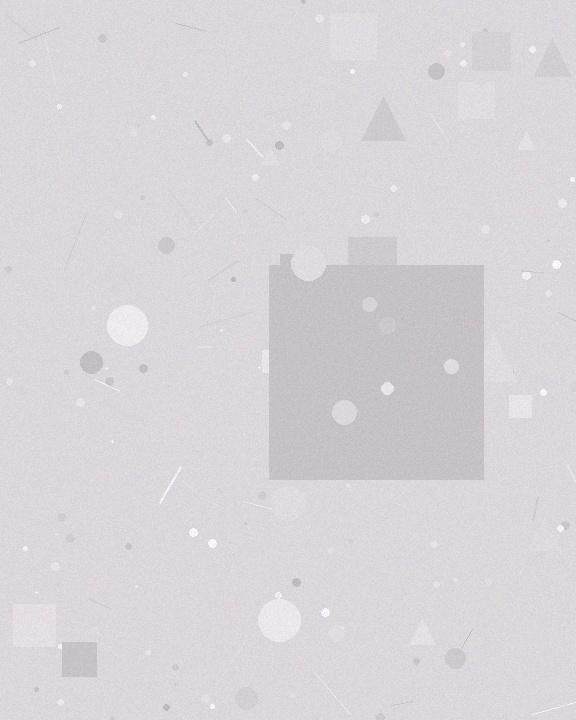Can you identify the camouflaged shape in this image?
The camouflaged shape is a square.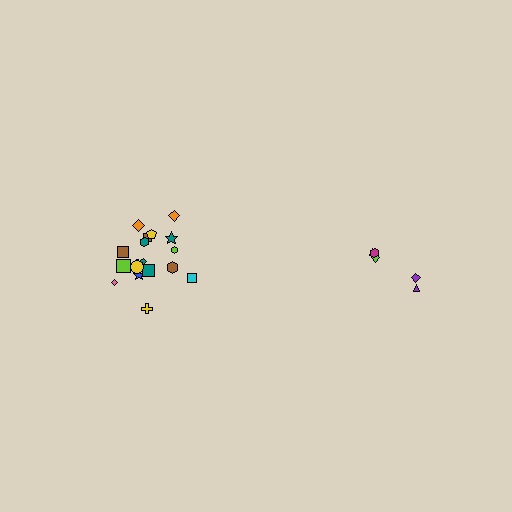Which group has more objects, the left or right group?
The left group.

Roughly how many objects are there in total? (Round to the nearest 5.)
Roughly 25 objects in total.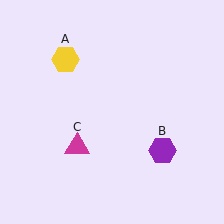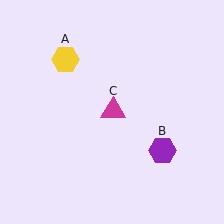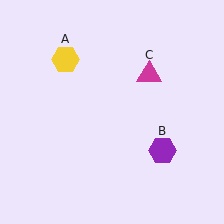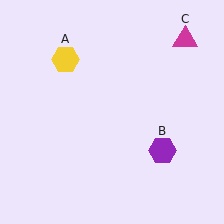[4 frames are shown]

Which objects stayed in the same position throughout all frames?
Yellow hexagon (object A) and purple hexagon (object B) remained stationary.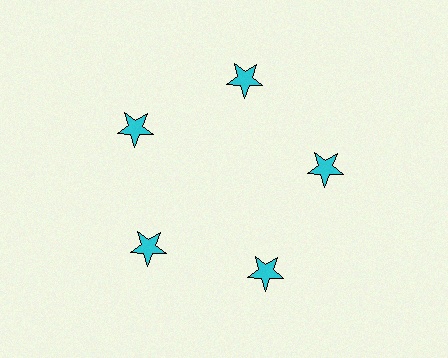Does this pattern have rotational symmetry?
Yes, this pattern has 5-fold rotational symmetry. It looks the same after rotating 72 degrees around the center.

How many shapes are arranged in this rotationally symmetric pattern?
There are 5 shapes, arranged in 5 groups of 1.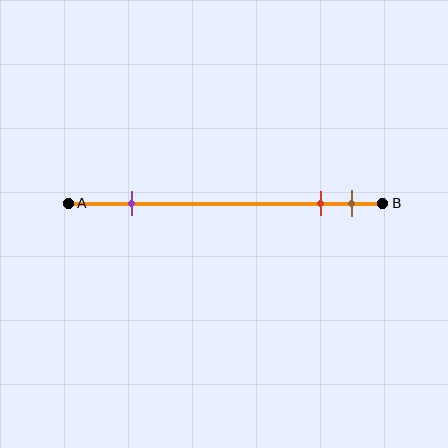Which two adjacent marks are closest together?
The red and brown marks are the closest adjacent pair.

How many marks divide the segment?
There are 3 marks dividing the segment.